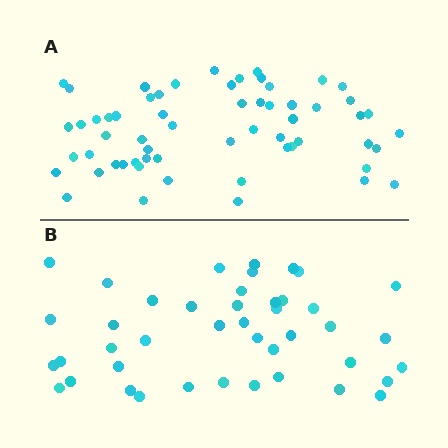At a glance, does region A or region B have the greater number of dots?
Region A (the top region) has more dots.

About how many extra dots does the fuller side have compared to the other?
Region A has approximately 15 more dots than region B.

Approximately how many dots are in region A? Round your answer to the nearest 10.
About 60 dots.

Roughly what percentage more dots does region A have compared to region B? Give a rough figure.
About 40% more.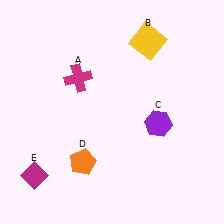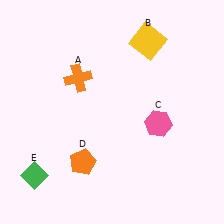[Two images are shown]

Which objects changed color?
A changed from magenta to orange. C changed from purple to pink. E changed from magenta to green.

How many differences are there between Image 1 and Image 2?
There are 3 differences between the two images.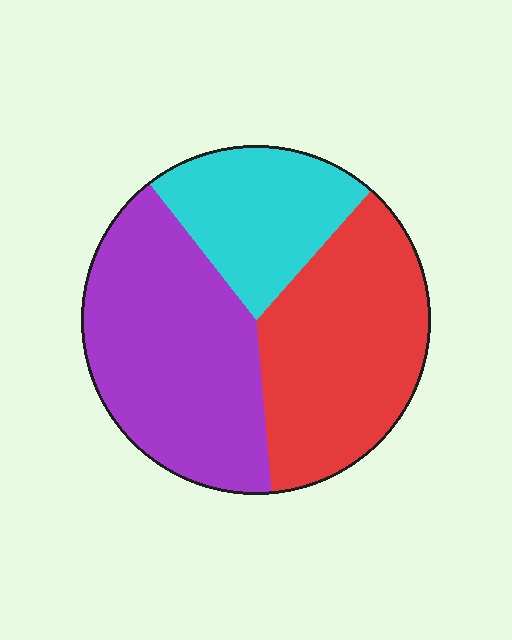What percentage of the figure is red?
Red takes up about three eighths (3/8) of the figure.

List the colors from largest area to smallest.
From largest to smallest: purple, red, cyan.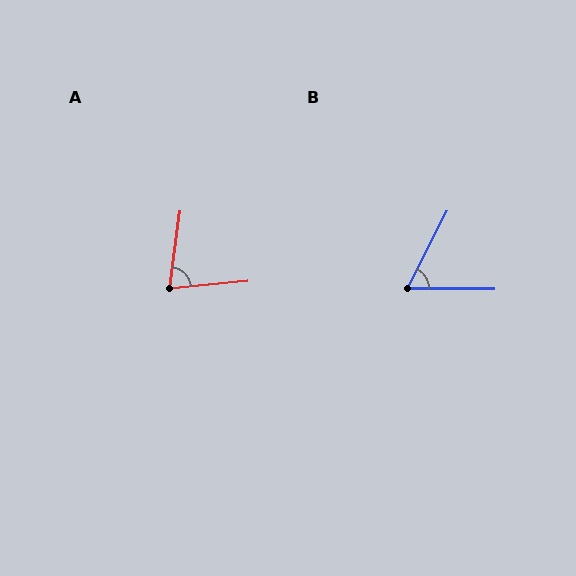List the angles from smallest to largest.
B (63°), A (77°).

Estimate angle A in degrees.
Approximately 77 degrees.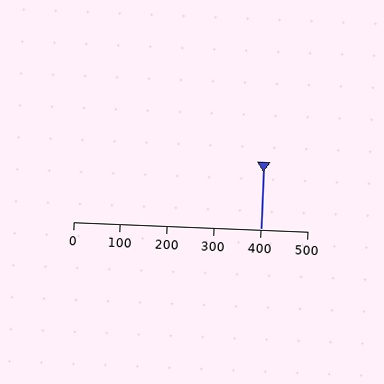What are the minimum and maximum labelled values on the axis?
The axis runs from 0 to 500.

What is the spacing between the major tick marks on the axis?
The major ticks are spaced 100 apart.